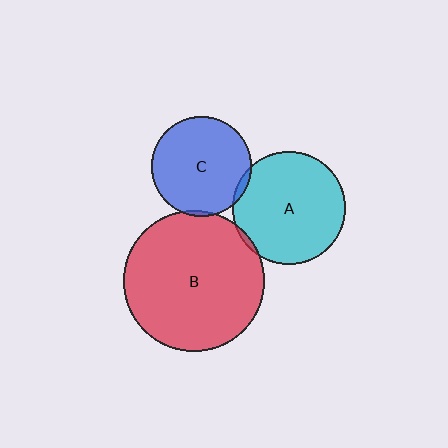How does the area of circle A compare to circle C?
Approximately 1.3 times.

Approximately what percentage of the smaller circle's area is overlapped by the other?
Approximately 5%.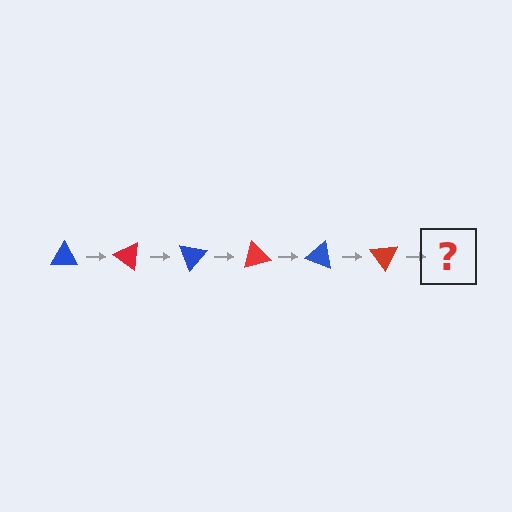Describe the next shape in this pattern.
It should be a blue triangle, rotated 210 degrees from the start.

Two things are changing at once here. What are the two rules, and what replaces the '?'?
The two rules are that it rotates 35 degrees each step and the color cycles through blue and red. The '?' should be a blue triangle, rotated 210 degrees from the start.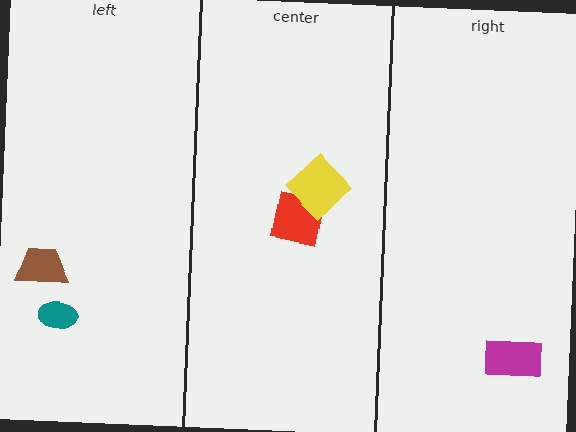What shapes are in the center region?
The red square, the yellow diamond.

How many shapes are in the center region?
2.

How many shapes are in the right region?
1.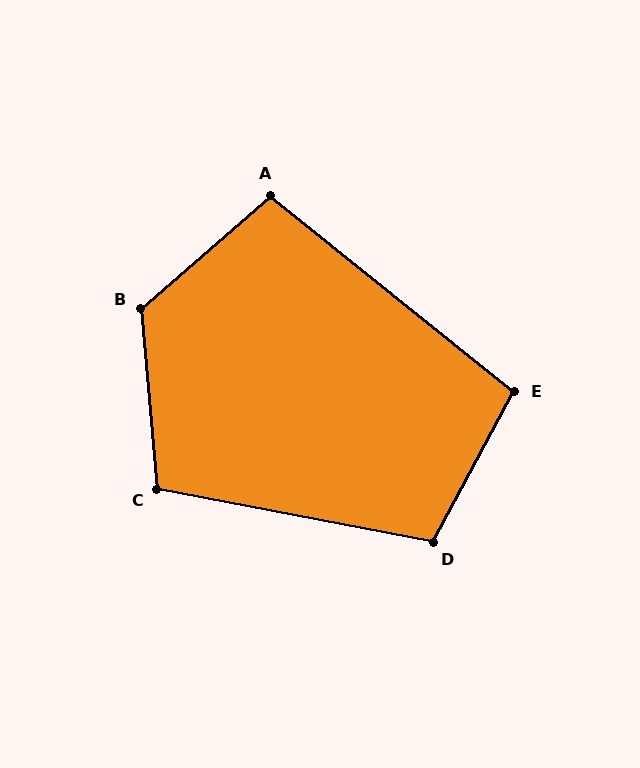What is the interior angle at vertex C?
Approximately 106 degrees (obtuse).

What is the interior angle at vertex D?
Approximately 107 degrees (obtuse).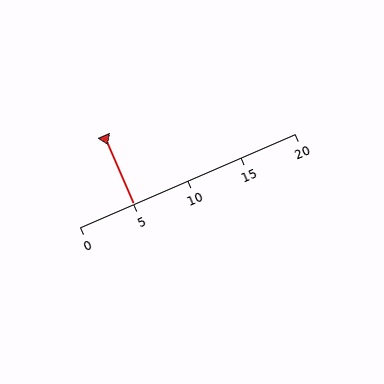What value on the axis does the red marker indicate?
The marker indicates approximately 5.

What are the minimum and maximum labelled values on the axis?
The axis runs from 0 to 20.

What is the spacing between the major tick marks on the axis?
The major ticks are spaced 5 apart.